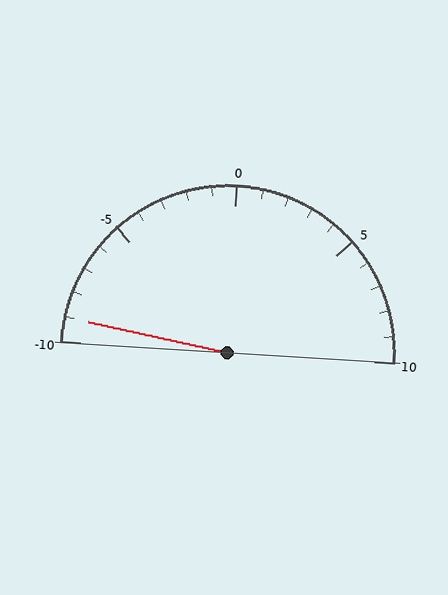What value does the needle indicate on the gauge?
The needle indicates approximately -9.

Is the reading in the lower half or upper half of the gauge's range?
The reading is in the lower half of the range (-10 to 10).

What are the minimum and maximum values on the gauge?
The gauge ranges from -10 to 10.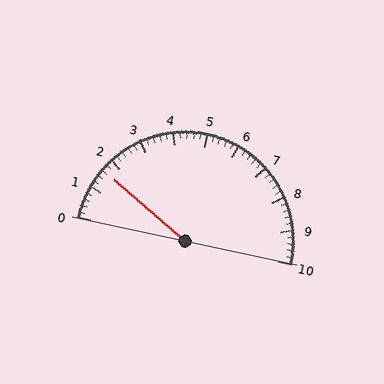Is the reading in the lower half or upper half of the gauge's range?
The reading is in the lower half of the range (0 to 10).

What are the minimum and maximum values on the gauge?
The gauge ranges from 0 to 10.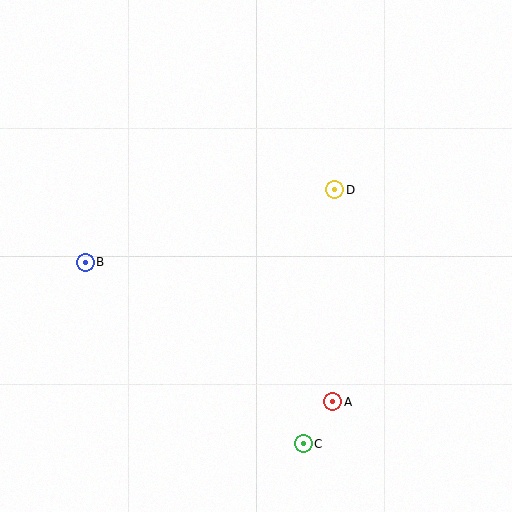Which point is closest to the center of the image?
Point D at (335, 190) is closest to the center.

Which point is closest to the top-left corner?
Point B is closest to the top-left corner.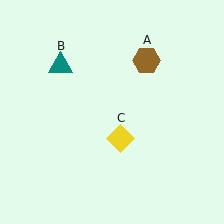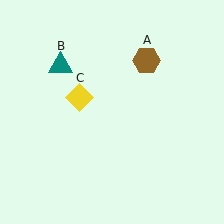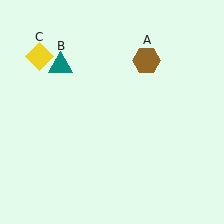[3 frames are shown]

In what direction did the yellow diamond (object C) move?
The yellow diamond (object C) moved up and to the left.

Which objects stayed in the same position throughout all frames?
Brown hexagon (object A) and teal triangle (object B) remained stationary.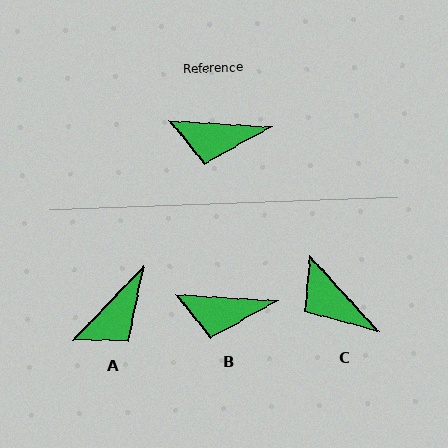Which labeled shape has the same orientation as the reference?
B.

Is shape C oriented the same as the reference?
No, it is off by about 45 degrees.